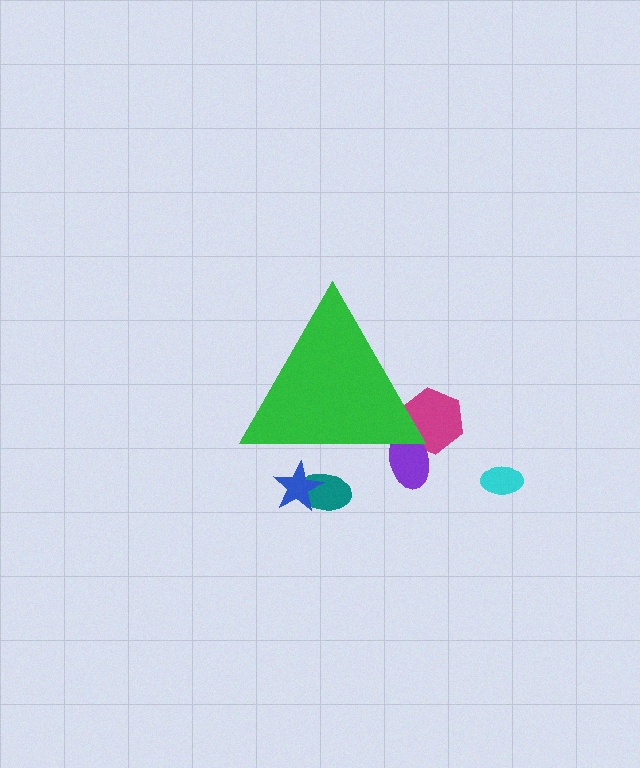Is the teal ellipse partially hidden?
Yes, the teal ellipse is partially hidden behind the green triangle.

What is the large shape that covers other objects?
A green triangle.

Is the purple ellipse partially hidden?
Yes, the purple ellipse is partially hidden behind the green triangle.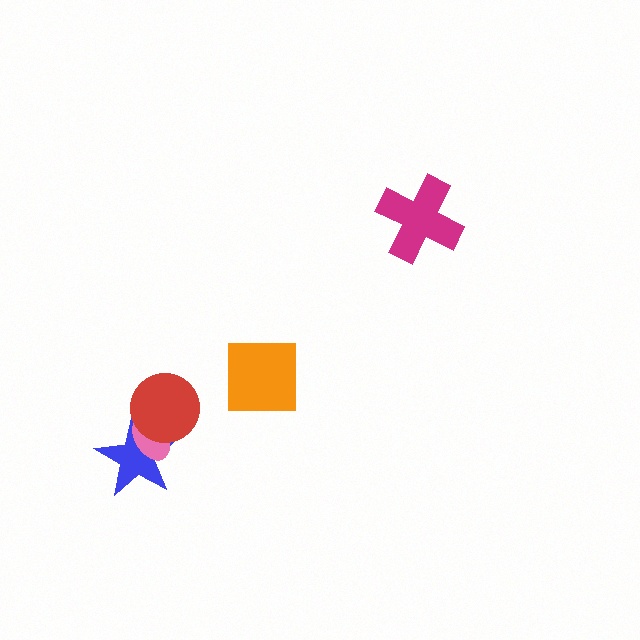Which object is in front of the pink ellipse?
The red circle is in front of the pink ellipse.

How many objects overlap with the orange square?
0 objects overlap with the orange square.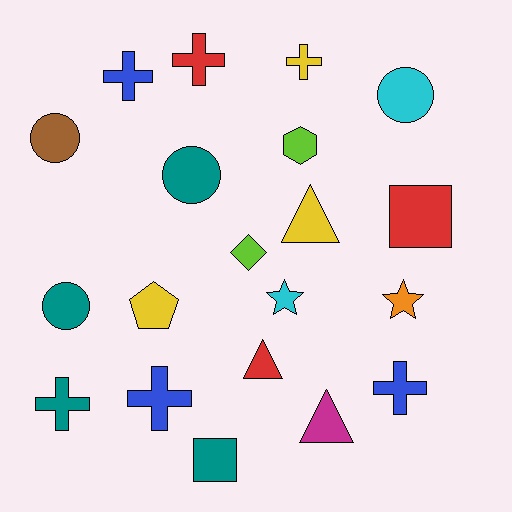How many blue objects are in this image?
There are 3 blue objects.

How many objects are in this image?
There are 20 objects.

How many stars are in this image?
There are 2 stars.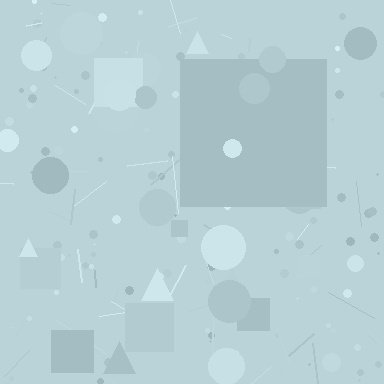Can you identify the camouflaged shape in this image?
The camouflaged shape is a square.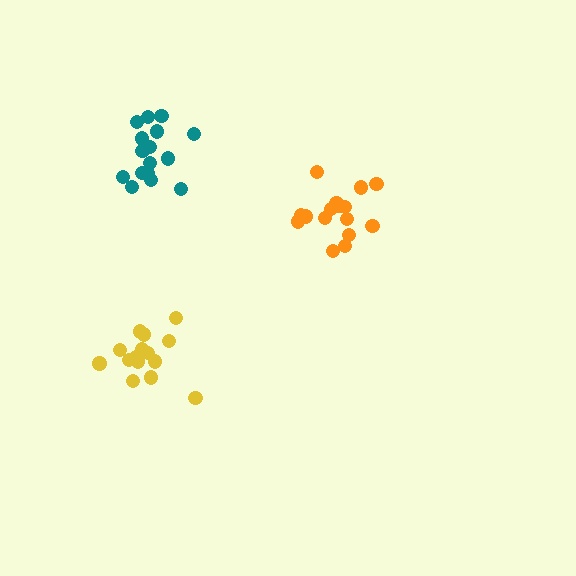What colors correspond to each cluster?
The clusters are colored: teal, yellow, orange.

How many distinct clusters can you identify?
There are 3 distinct clusters.